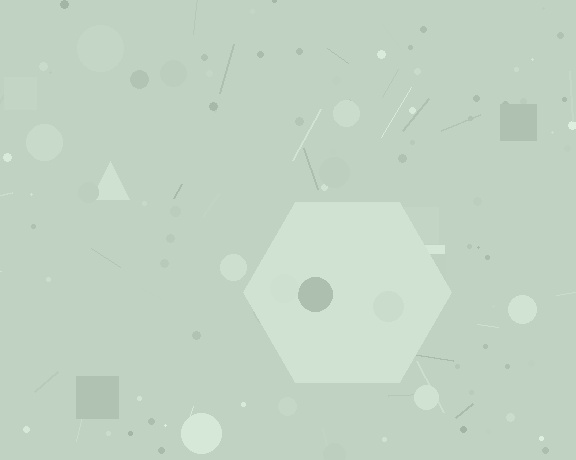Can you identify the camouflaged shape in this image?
The camouflaged shape is a hexagon.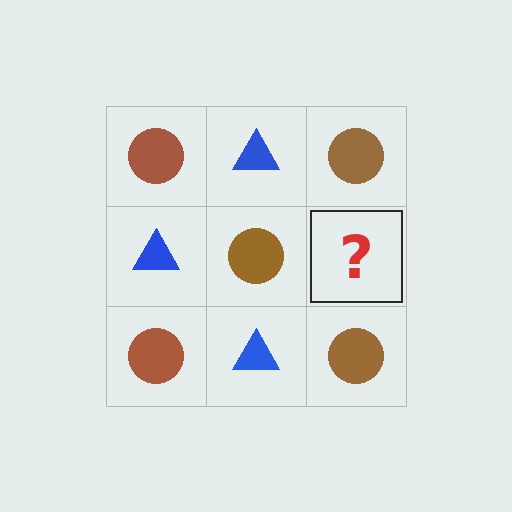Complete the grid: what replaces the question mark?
The question mark should be replaced with a blue triangle.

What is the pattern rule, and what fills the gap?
The rule is that it alternates brown circle and blue triangle in a checkerboard pattern. The gap should be filled with a blue triangle.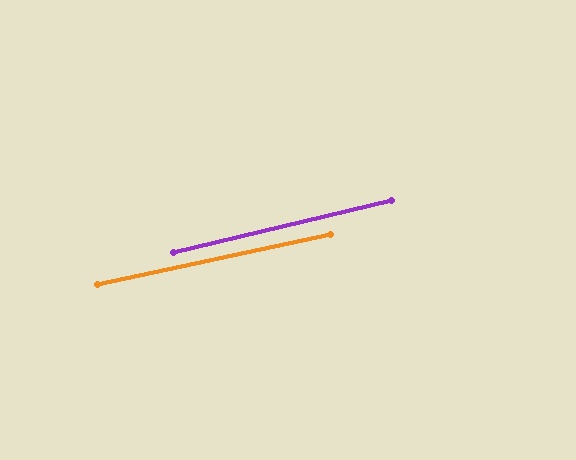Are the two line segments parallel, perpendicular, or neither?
Parallel — their directions differ by only 1.5°.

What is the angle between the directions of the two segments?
Approximately 2 degrees.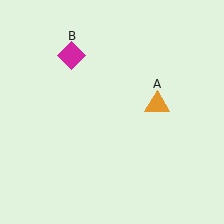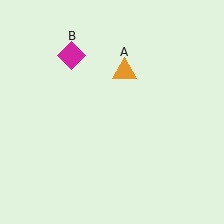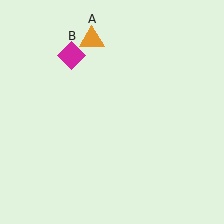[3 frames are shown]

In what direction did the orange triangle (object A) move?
The orange triangle (object A) moved up and to the left.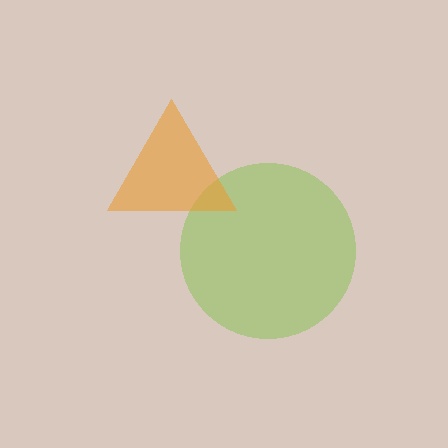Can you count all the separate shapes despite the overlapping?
Yes, there are 2 separate shapes.